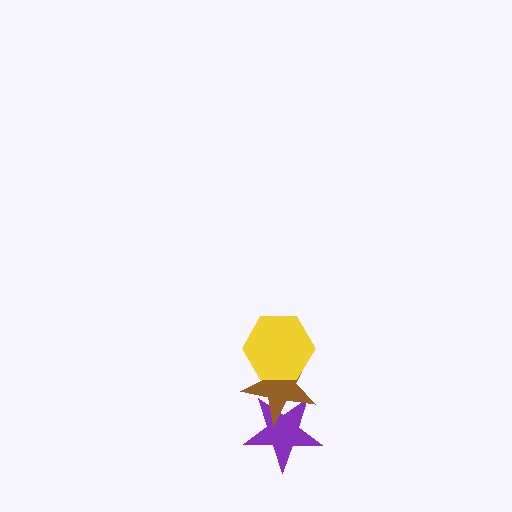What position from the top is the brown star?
The brown star is 2nd from the top.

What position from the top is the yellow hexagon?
The yellow hexagon is 1st from the top.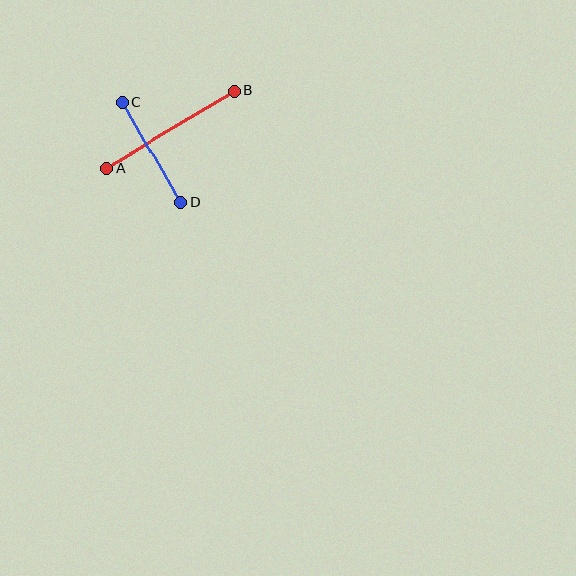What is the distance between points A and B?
The distance is approximately 150 pixels.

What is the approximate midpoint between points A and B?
The midpoint is at approximately (170, 130) pixels.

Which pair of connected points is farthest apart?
Points A and B are farthest apart.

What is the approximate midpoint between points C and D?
The midpoint is at approximately (152, 152) pixels.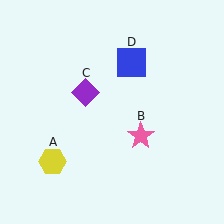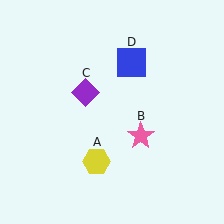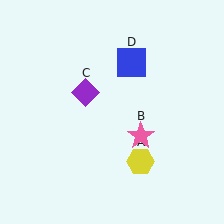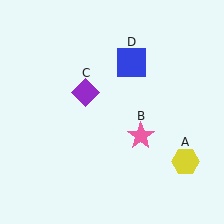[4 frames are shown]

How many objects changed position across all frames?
1 object changed position: yellow hexagon (object A).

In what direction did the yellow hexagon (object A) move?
The yellow hexagon (object A) moved right.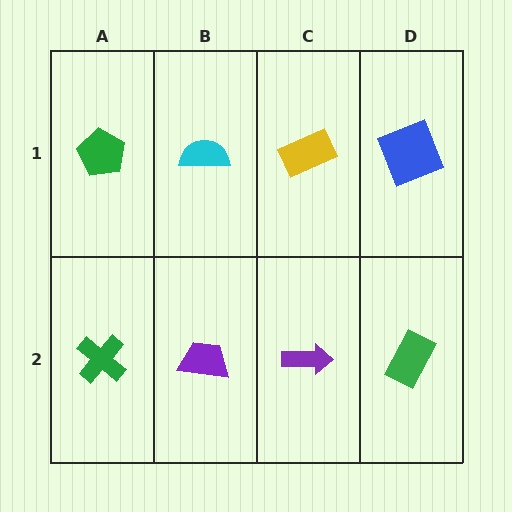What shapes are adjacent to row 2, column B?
A cyan semicircle (row 1, column B), a green cross (row 2, column A), a purple arrow (row 2, column C).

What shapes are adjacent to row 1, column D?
A green rectangle (row 2, column D), a yellow rectangle (row 1, column C).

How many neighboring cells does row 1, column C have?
3.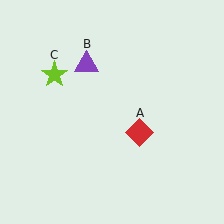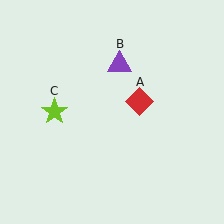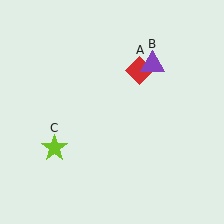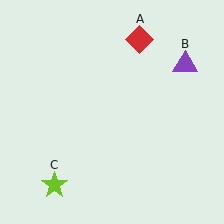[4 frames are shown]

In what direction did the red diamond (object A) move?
The red diamond (object A) moved up.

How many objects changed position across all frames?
3 objects changed position: red diamond (object A), purple triangle (object B), lime star (object C).